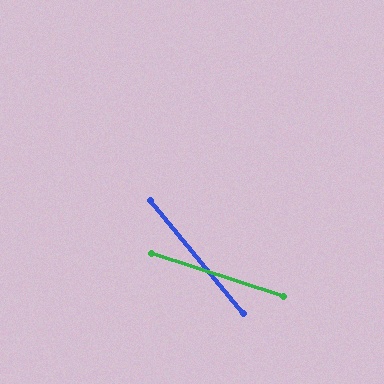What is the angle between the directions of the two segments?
Approximately 33 degrees.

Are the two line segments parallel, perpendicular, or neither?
Neither parallel nor perpendicular — they differ by about 33°.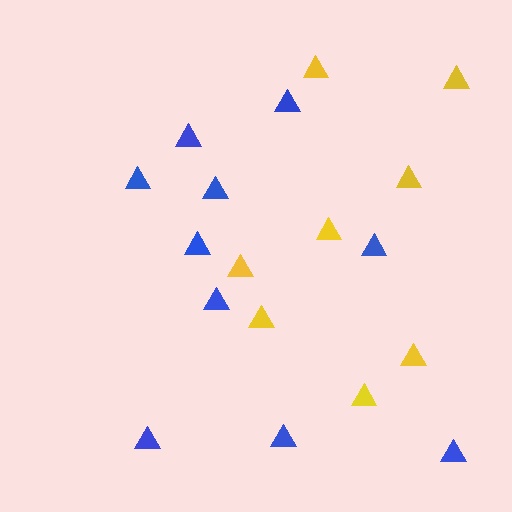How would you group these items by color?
There are 2 groups: one group of yellow triangles (8) and one group of blue triangles (10).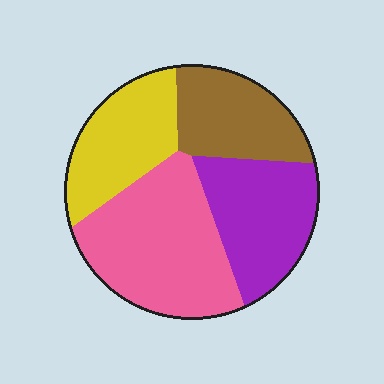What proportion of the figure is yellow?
Yellow covers 21% of the figure.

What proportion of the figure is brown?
Brown covers about 20% of the figure.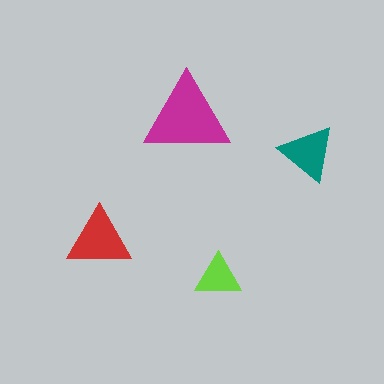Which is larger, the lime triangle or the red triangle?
The red one.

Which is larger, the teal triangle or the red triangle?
The red one.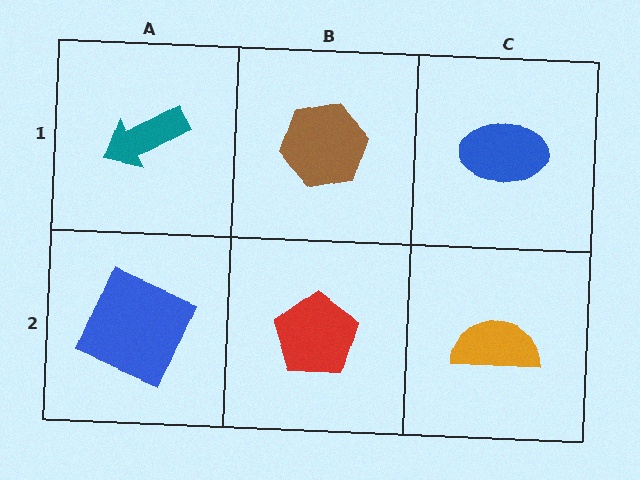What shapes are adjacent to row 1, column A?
A blue square (row 2, column A), a brown hexagon (row 1, column B).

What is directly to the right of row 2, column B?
An orange semicircle.